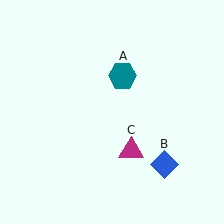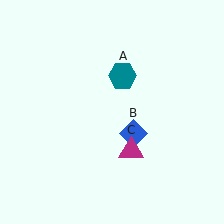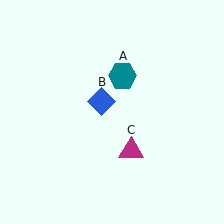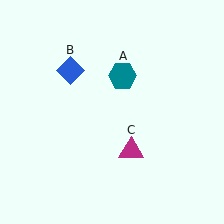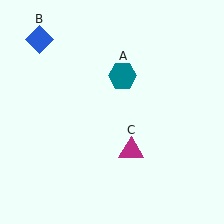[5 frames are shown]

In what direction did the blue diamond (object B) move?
The blue diamond (object B) moved up and to the left.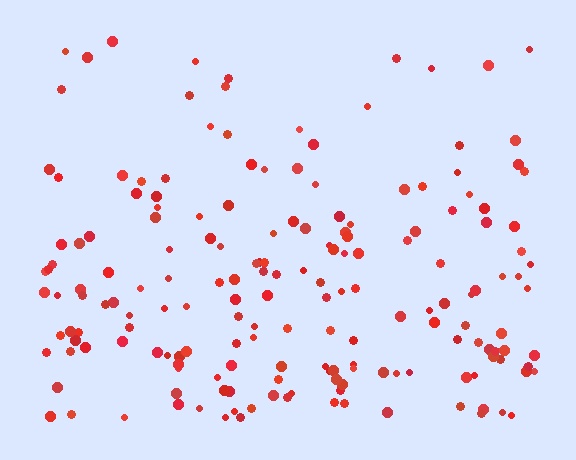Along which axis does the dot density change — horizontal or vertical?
Vertical.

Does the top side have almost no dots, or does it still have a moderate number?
Still a moderate number, just noticeably fewer than the bottom.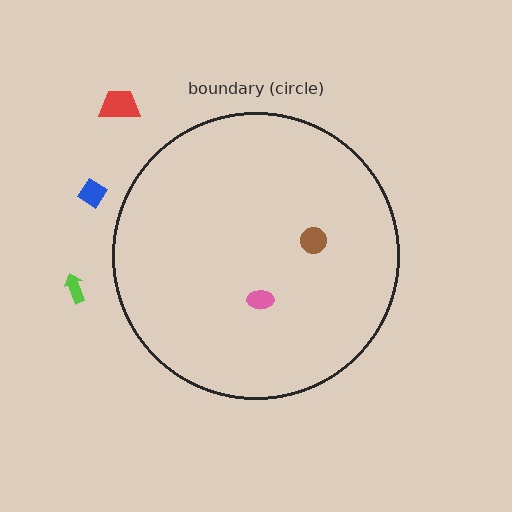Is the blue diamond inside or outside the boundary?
Outside.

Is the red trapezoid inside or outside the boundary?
Outside.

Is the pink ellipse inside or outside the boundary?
Inside.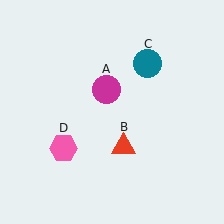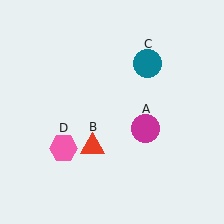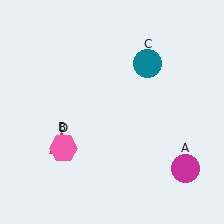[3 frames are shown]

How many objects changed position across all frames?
2 objects changed position: magenta circle (object A), red triangle (object B).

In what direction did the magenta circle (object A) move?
The magenta circle (object A) moved down and to the right.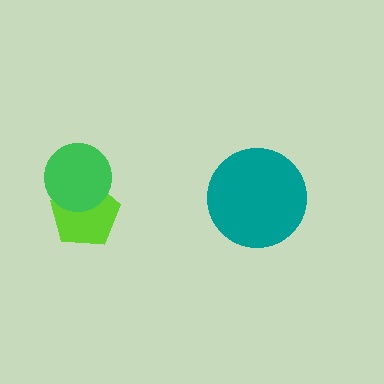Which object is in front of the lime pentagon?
The green circle is in front of the lime pentagon.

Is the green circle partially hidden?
No, no other shape covers it.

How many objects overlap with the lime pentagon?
1 object overlaps with the lime pentagon.